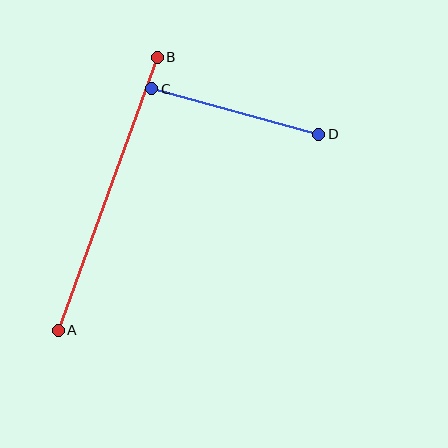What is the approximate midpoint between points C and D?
The midpoint is at approximately (235, 112) pixels.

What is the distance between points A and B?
The distance is approximately 290 pixels.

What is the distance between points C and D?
The distance is approximately 173 pixels.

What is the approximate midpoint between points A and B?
The midpoint is at approximately (108, 194) pixels.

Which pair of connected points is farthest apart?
Points A and B are farthest apart.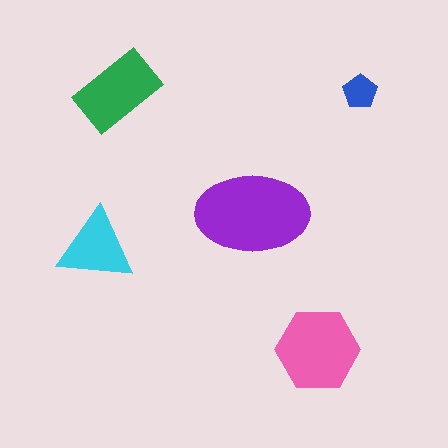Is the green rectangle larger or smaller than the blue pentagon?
Larger.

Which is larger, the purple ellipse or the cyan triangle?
The purple ellipse.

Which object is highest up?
The green rectangle is topmost.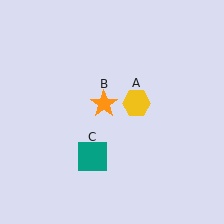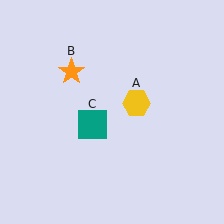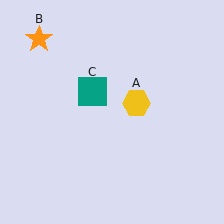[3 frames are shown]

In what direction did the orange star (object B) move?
The orange star (object B) moved up and to the left.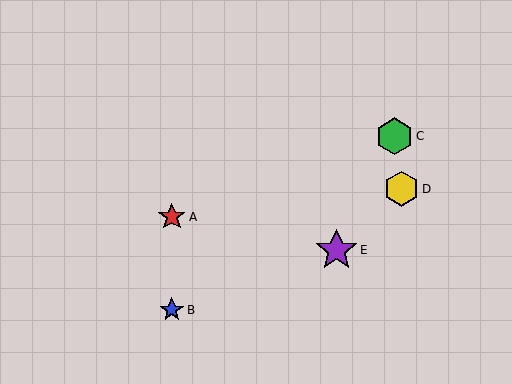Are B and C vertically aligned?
No, B is at x≈172 and C is at x≈394.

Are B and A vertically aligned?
Yes, both are at x≈172.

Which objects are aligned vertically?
Objects A, B are aligned vertically.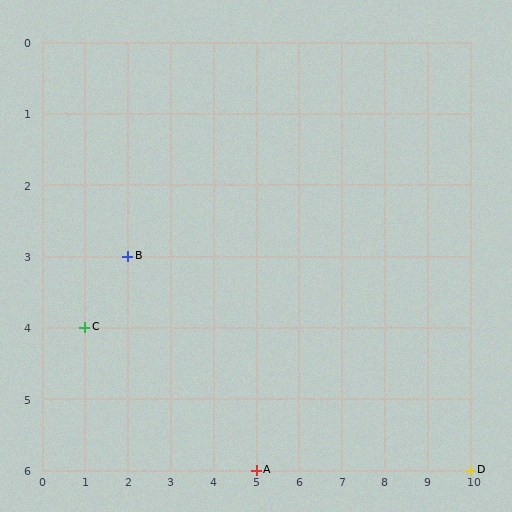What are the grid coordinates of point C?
Point C is at grid coordinates (1, 4).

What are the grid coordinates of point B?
Point B is at grid coordinates (2, 3).